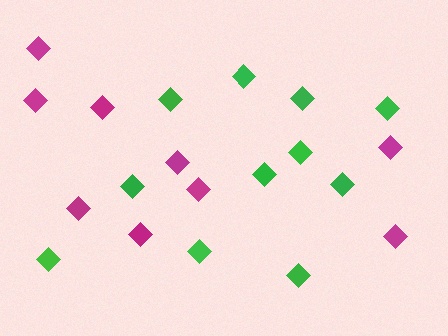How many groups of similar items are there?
There are 2 groups: one group of green diamonds (11) and one group of magenta diamonds (9).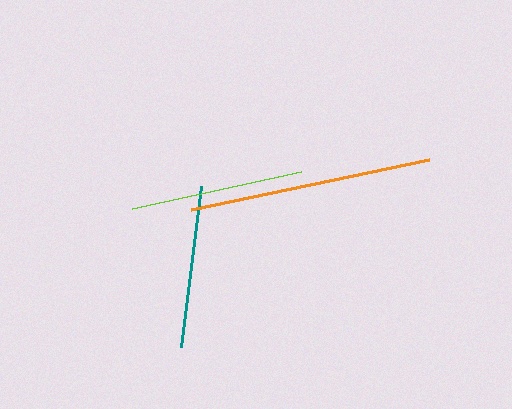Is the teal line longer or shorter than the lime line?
The lime line is longer than the teal line.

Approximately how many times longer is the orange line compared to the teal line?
The orange line is approximately 1.5 times the length of the teal line.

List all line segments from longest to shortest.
From longest to shortest: orange, lime, teal.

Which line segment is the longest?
The orange line is the longest at approximately 243 pixels.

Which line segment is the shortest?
The teal line is the shortest at approximately 162 pixels.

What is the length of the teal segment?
The teal segment is approximately 162 pixels long.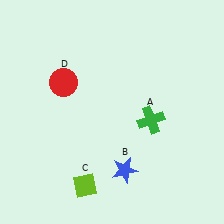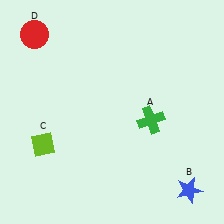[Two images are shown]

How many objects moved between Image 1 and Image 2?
3 objects moved between the two images.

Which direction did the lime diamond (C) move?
The lime diamond (C) moved left.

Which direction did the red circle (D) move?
The red circle (D) moved up.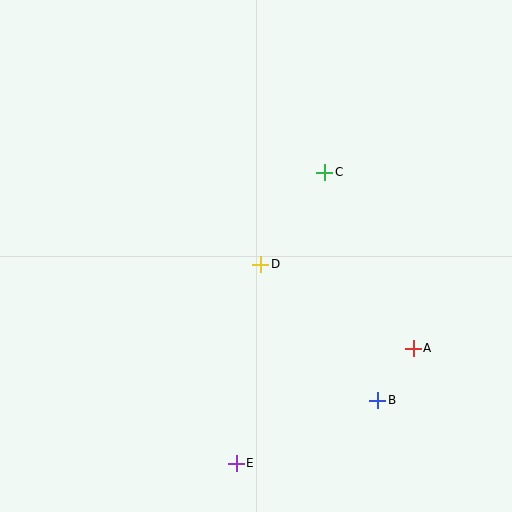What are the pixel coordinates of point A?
Point A is at (413, 348).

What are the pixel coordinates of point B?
Point B is at (378, 400).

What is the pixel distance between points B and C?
The distance between B and C is 234 pixels.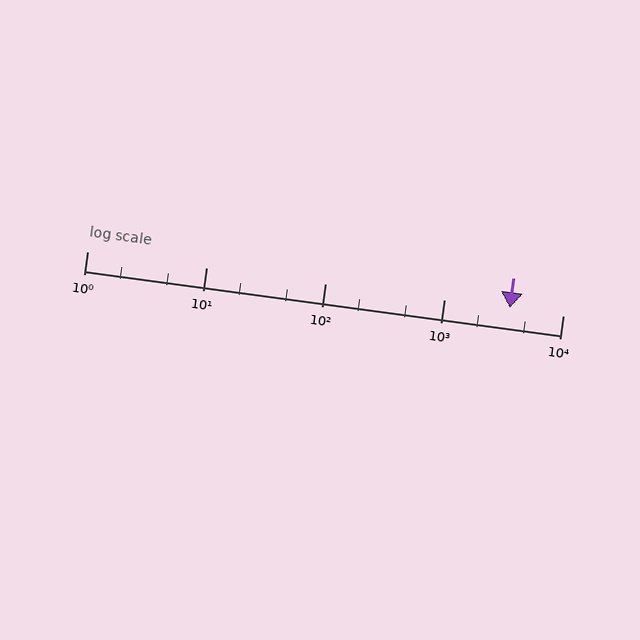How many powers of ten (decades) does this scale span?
The scale spans 4 decades, from 1 to 10000.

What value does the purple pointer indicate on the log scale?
The pointer indicates approximately 3600.